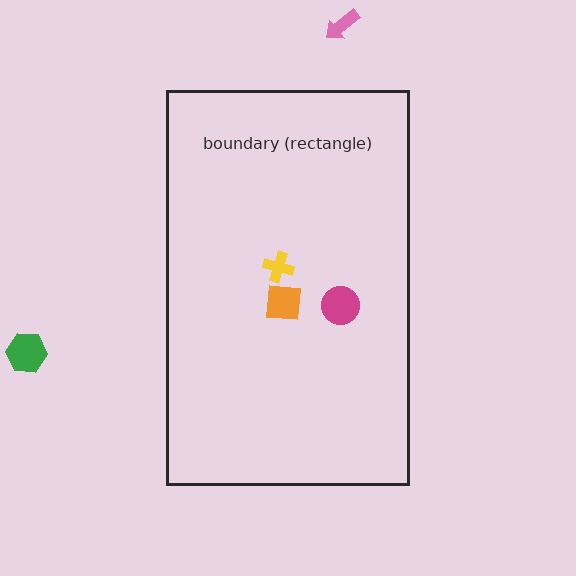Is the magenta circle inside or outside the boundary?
Inside.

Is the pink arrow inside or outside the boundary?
Outside.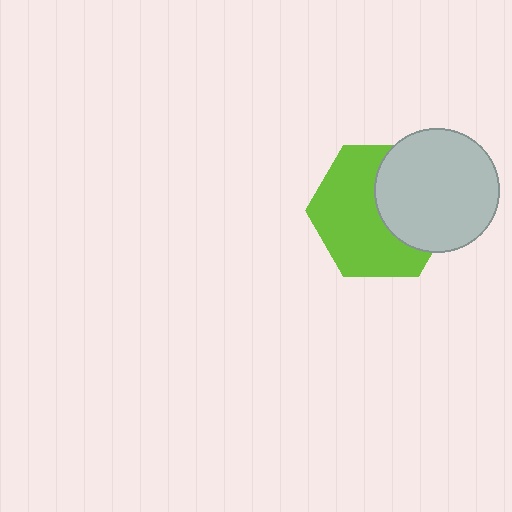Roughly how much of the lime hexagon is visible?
About half of it is visible (roughly 60%).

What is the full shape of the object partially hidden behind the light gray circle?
The partially hidden object is a lime hexagon.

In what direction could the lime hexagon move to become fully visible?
The lime hexagon could move left. That would shift it out from behind the light gray circle entirely.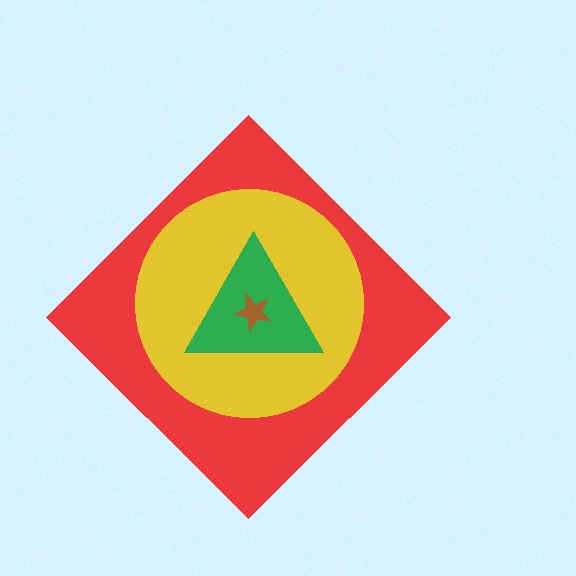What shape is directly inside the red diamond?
The yellow circle.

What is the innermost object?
The brown star.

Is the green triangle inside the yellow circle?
Yes.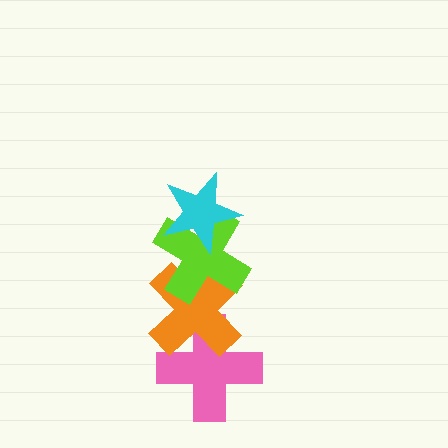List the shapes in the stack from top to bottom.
From top to bottom: the cyan star, the lime cross, the orange cross, the pink cross.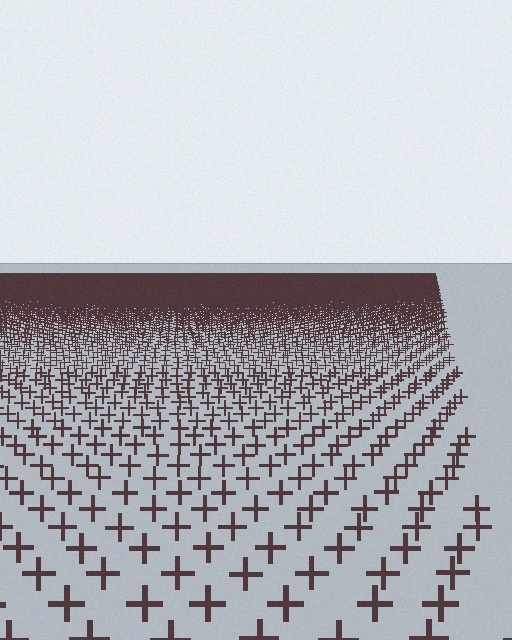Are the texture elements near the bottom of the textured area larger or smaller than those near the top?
Larger. Near the bottom, elements are closer to the viewer and appear at a bigger on-screen size.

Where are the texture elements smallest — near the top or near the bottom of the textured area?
Near the top.